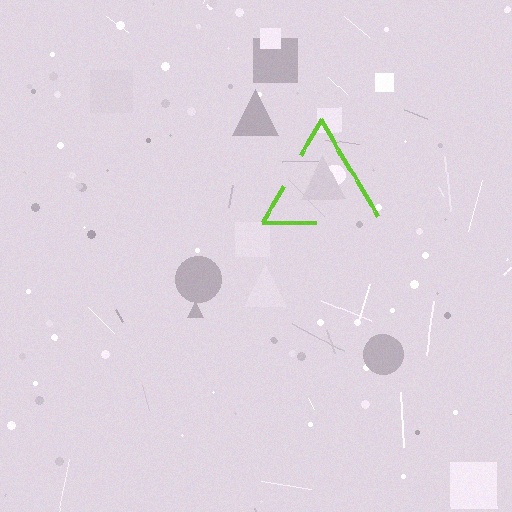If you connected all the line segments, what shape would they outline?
They would outline a triangle.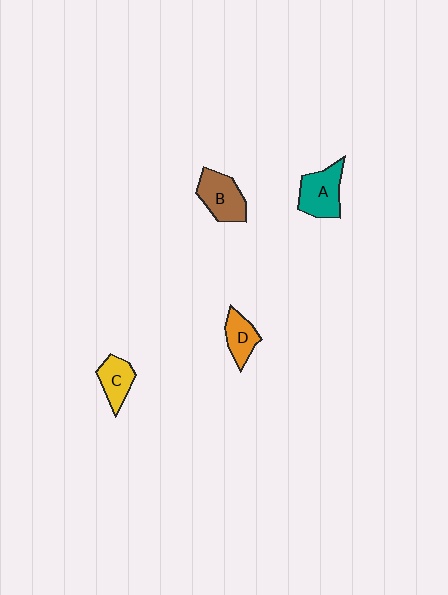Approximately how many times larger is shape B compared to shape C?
Approximately 1.4 times.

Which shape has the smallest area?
Shape D (orange).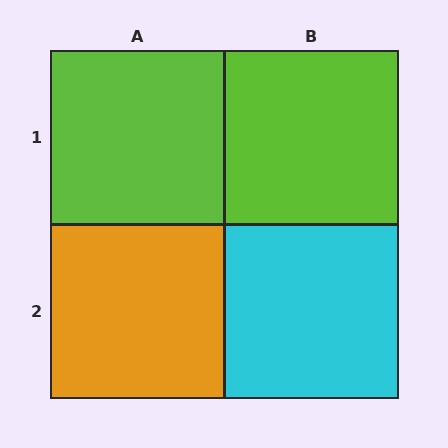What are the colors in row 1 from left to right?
Lime, lime.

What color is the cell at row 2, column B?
Cyan.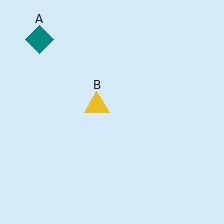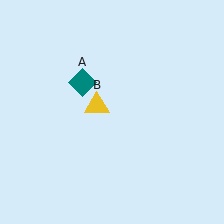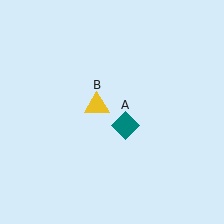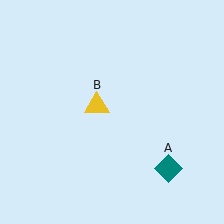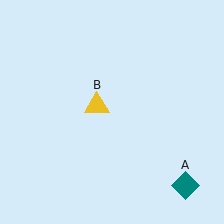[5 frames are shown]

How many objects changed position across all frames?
1 object changed position: teal diamond (object A).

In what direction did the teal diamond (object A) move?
The teal diamond (object A) moved down and to the right.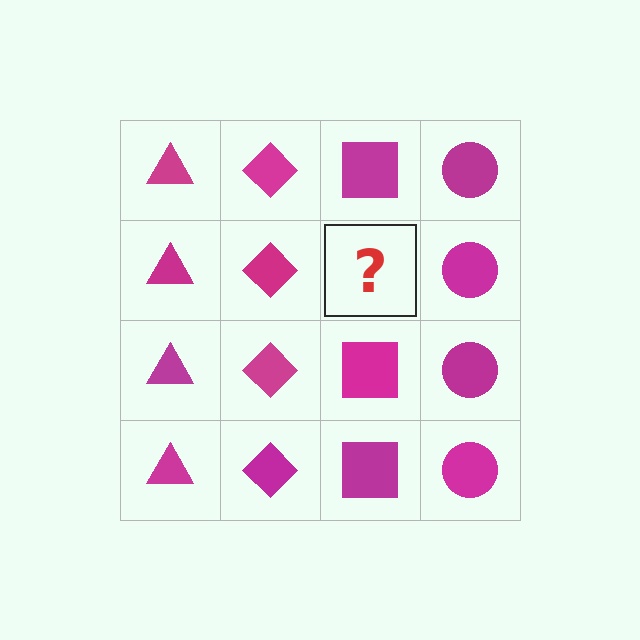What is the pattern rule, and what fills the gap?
The rule is that each column has a consistent shape. The gap should be filled with a magenta square.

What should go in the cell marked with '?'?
The missing cell should contain a magenta square.